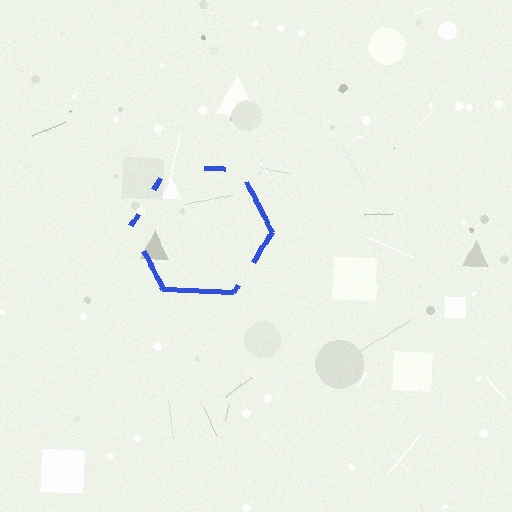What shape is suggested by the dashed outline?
The dashed outline suggests a hexagon.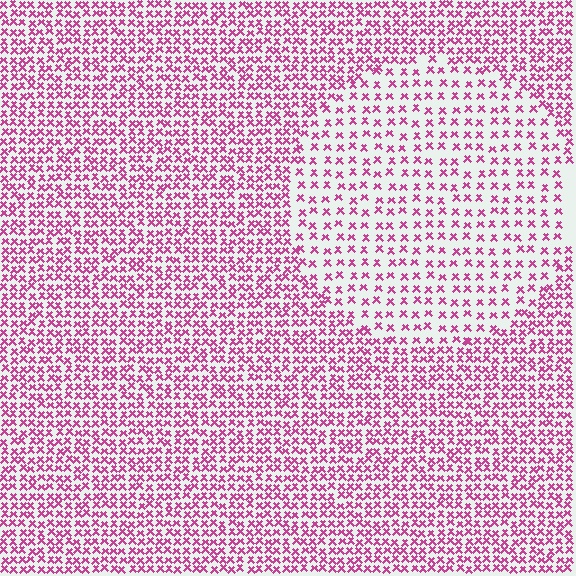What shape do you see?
I see a circle.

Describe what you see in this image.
The image contains small magenta elements arranged at two different densities. A circle-shaped region is visible where the elements are less densely packed than the surrounding area.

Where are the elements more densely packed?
The elements are more densely packed outside the circle boundary.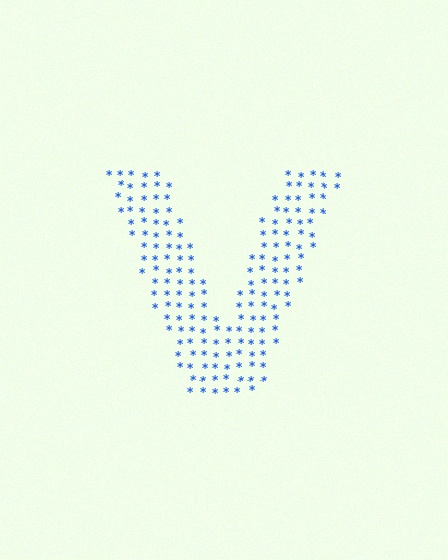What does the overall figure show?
The overall figure shows the letter V.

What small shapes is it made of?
It is made of small asterisks.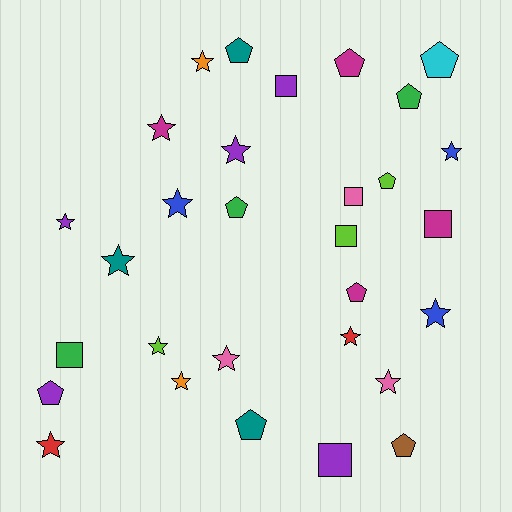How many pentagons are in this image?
There are 10 pentagons.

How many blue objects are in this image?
There are 3 blue objects.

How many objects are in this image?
There are 30 objects.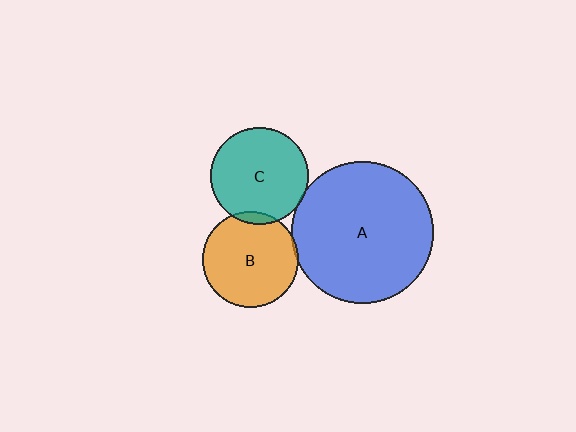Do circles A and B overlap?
Yes.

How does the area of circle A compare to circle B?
Approximately 2.2 times.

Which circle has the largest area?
Circle A (blue).